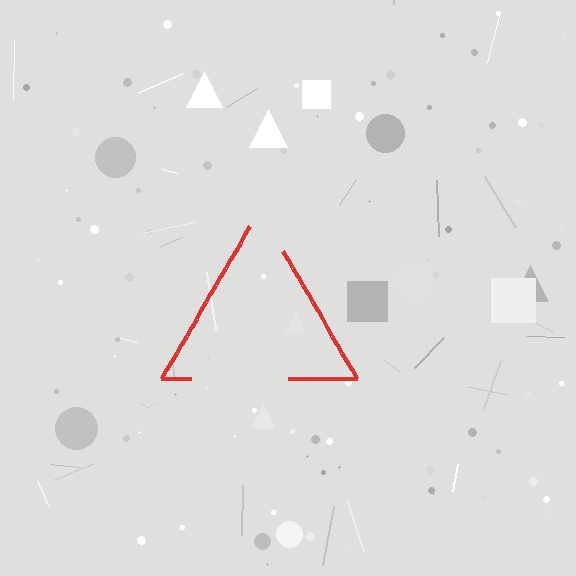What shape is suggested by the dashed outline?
The dashed outline suggests a triangle.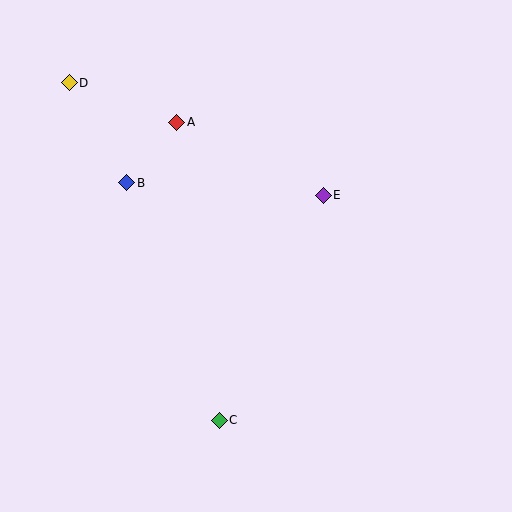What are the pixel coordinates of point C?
Point C is at (219, 420).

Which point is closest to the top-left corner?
Point D is closest to the top-left corner.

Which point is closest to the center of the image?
Point E at (323, 195) is closest to the center.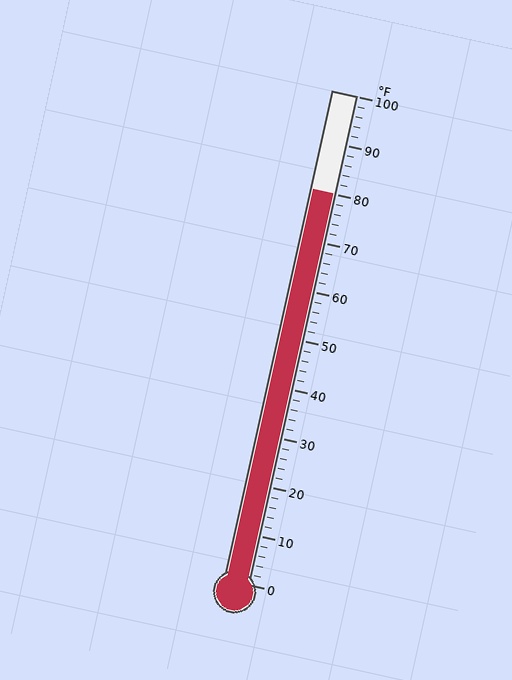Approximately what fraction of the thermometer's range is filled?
The thermometer is filled to approximately 80% of its range.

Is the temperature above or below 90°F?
The temperature is below 90°F.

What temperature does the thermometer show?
The thermometer shows approximately 80°F.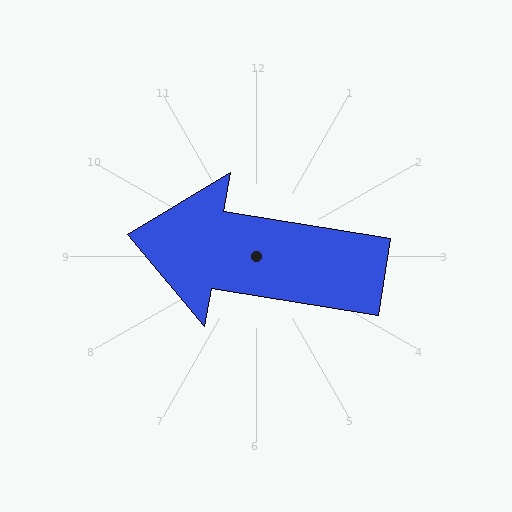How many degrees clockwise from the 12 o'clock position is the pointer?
Approximately 279 degrees.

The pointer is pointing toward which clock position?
Roughly 9 o'clock.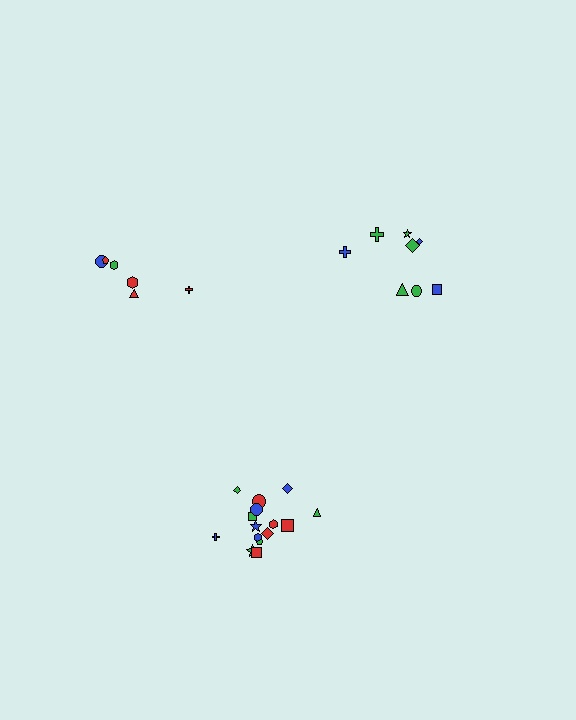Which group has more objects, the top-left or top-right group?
The top-right group.